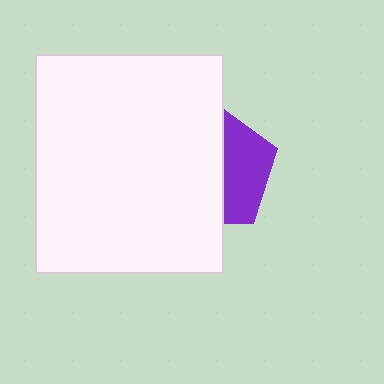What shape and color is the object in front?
The object in front is a white rectangle.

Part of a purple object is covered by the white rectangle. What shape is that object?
It is a pentagon.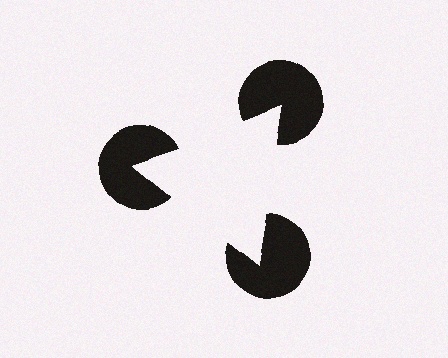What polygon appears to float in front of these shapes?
An illusory triangle — its edges are inferred from the aligned wedge cuts in the pac-man discs, not physically drawn.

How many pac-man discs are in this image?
There are 3 — one at each vertex of the illusory triangle.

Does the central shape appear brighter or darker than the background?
It typically appears slightly brighter than the background, even though no actual brightness change is drawn.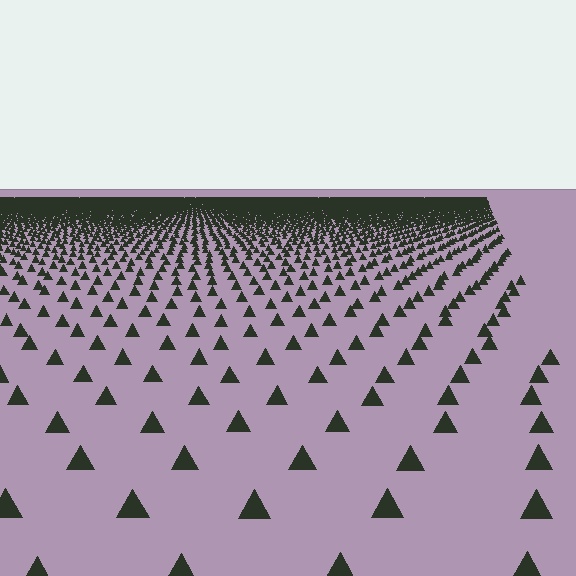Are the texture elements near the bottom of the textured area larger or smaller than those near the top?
Larger. Near the bottom, elements are closer to the viewer and appear at a bigger on-screen size.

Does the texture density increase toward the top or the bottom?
Density increases toward the top.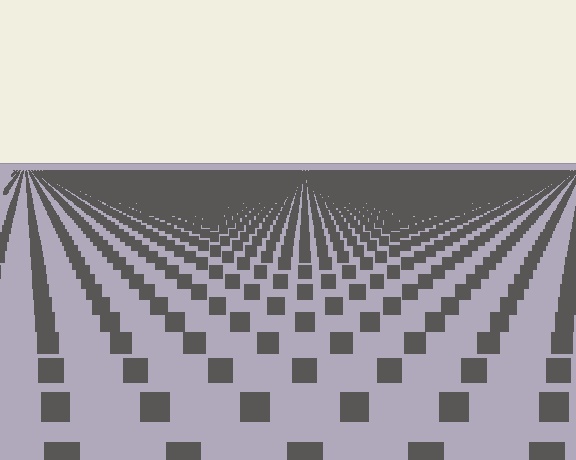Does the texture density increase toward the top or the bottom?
Density increases toward the top.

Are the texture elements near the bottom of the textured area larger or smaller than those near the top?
Larger. Near the bottom, elements are closer to the viewer and appear at a bigger on-screen size.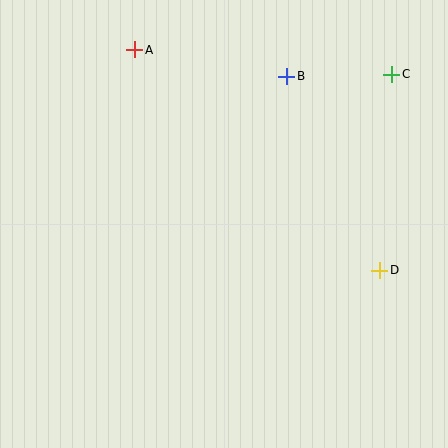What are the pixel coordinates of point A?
Point A is at (135, 50).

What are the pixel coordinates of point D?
Point D is at (380, 270).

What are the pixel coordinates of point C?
Point C is at (392, 74).